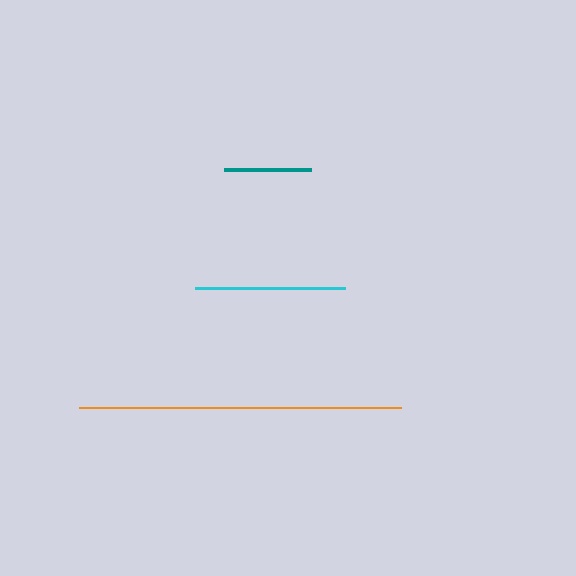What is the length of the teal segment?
The teal segment is approximately 87 pixels long.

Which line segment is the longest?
The orange line is the longest at approximately 322 pixels.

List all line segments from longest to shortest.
From longest to shortest: orange, cyan, teal.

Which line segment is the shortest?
The teal line is the shortest at approximately 87 pixels.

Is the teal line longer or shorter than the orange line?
The orange line is longer than the teal line.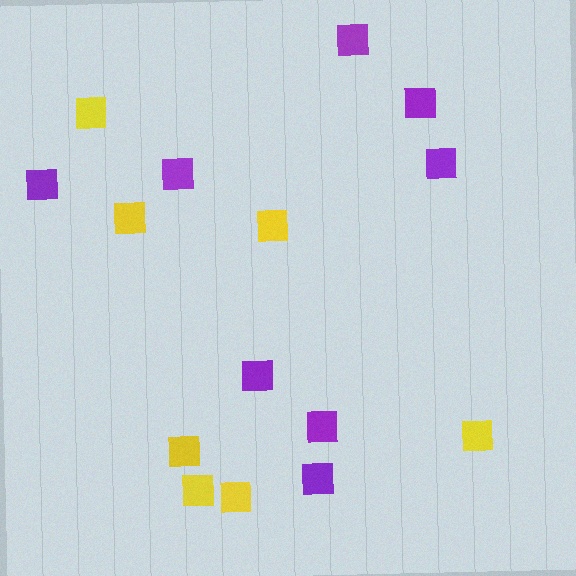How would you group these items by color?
There are 2 groups: one group of purple squares (8) and one group of yellow squares (7).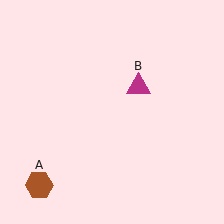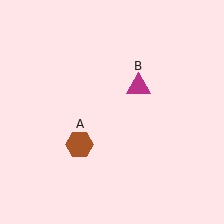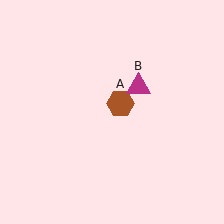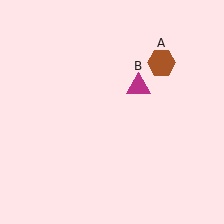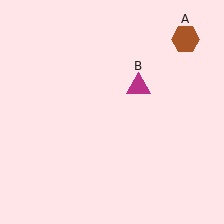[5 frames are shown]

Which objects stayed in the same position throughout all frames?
Magenta triangle (object B) remained stationary.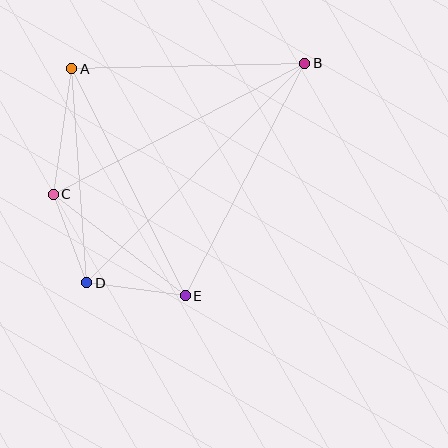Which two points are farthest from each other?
Points B and D are farthest from each other.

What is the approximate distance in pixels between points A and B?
The distance between A and B is approximately 233 pixels.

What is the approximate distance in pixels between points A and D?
The distance between A and D is approximately 214 pixels.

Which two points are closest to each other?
Points C and D are closest to each other.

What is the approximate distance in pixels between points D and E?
The distance between D and E is approximately 99 pixels.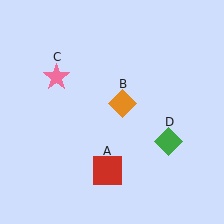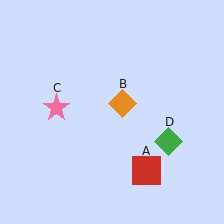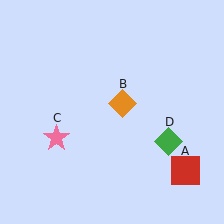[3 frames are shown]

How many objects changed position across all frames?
2 objects changed position: red square (object A), pink star (object C).